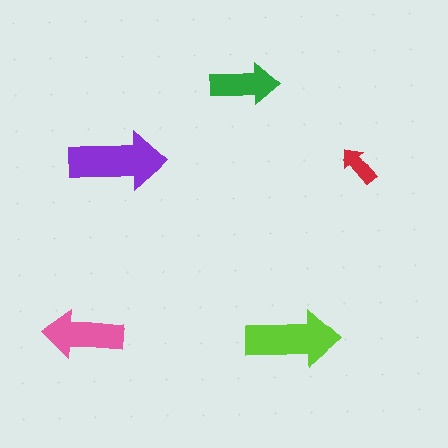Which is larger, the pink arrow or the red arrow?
The pink one.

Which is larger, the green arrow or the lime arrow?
The lime one.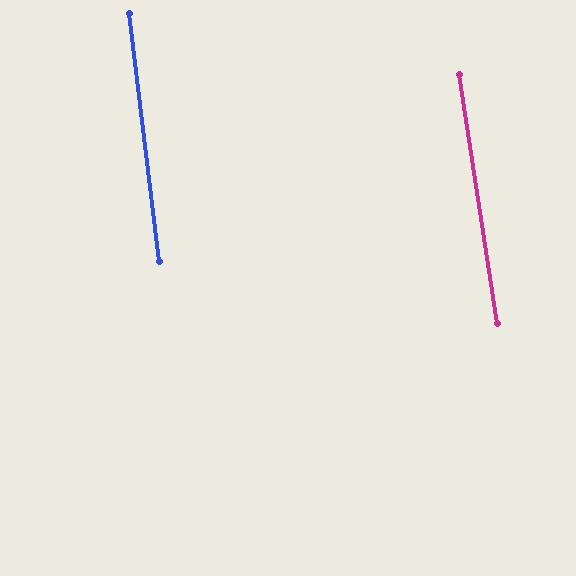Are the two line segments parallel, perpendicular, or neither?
Parallel — their directions differ by only 1.6°.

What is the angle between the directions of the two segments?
Approximately 2 degrees.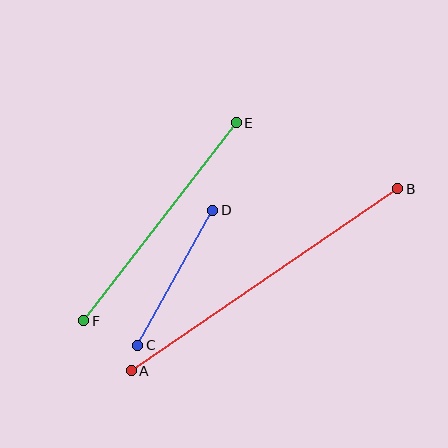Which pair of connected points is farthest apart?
Points A and B are farthest apart.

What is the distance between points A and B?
The distance is approximately 323 pixels.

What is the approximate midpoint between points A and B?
The midpoint is at approximately (265, 280) pixels.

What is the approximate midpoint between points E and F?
The midpoint is at approximately (160, 222) pixels.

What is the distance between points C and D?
The distance is approximately 155 pixels.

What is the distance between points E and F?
The distance is approximately 250 pixels.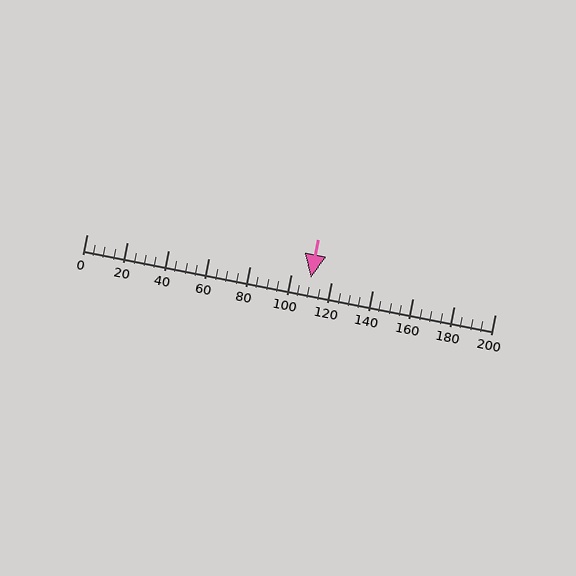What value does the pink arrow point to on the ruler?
The pink arrow points to approximately 110.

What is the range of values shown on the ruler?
The ruler shows values from 0 to 200.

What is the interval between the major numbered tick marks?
The major tick marks are spaced 20 units apart.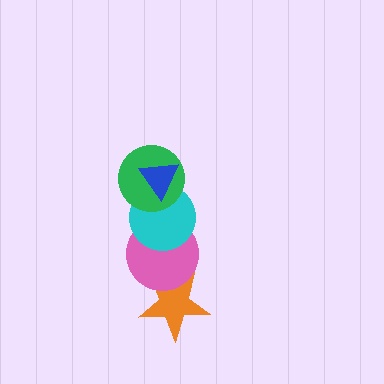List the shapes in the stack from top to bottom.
From top to bottom: the blue triangle, the green circle, the cyan circle, the pink circle, the orange star.